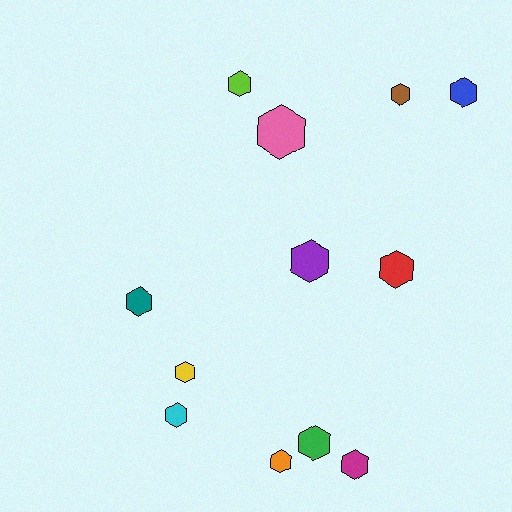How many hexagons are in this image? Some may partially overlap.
There are 12 hexagons.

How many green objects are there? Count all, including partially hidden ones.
There is 1 green object.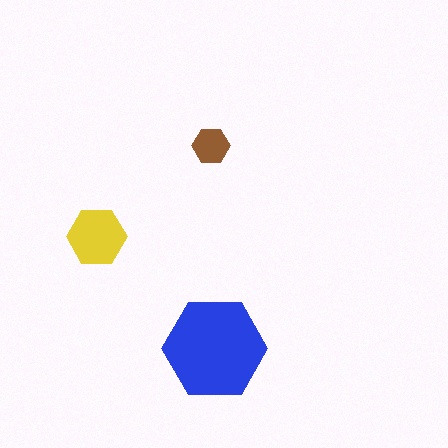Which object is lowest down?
The blue hexagon is bottommost.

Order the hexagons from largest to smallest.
the blue one, the yellow one, the brown one.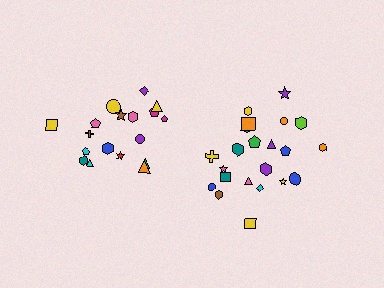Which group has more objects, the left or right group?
The right group.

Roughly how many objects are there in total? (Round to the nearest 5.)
Roughly 40 objects in total.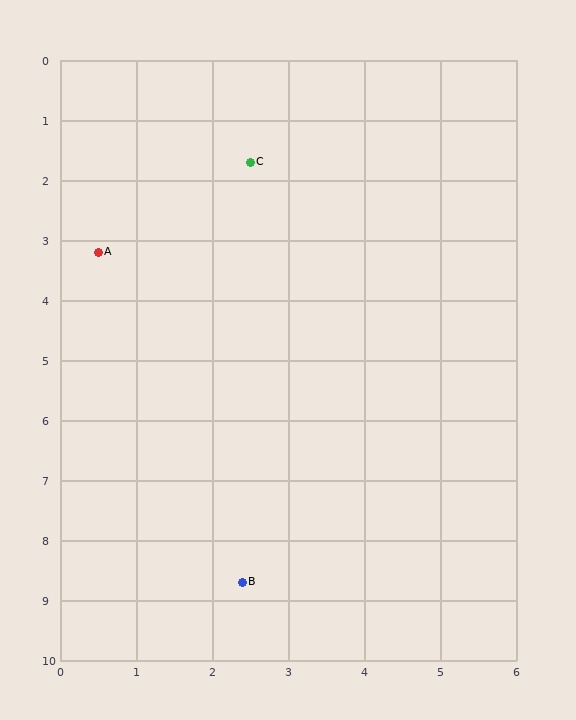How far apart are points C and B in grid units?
Points C and B are about 7.0 grid units apart.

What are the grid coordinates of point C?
Point C is at approximately (2.5, 1.7).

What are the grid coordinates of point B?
Point B is at approximately (2.4, 8.7).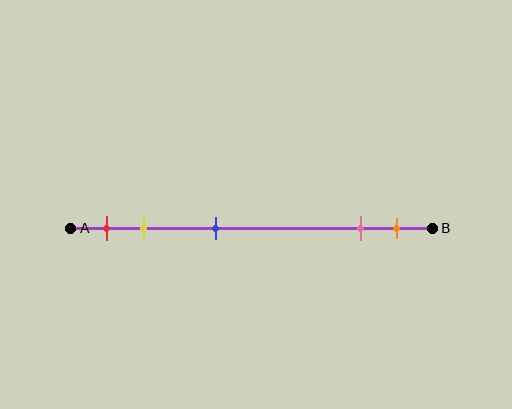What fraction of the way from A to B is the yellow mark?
The yellow mark is approximately 20% (0.2) of the way from A to B.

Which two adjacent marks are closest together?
The pink and orange marks are the closest adjacent pair.